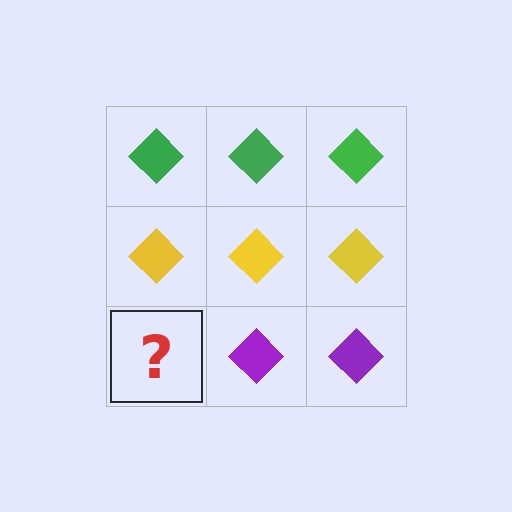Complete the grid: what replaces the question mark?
The question mark should be replaced with a purple diamond.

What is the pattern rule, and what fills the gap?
The rule is that each row has a consistent color. The gap should be filled with a purple diamond.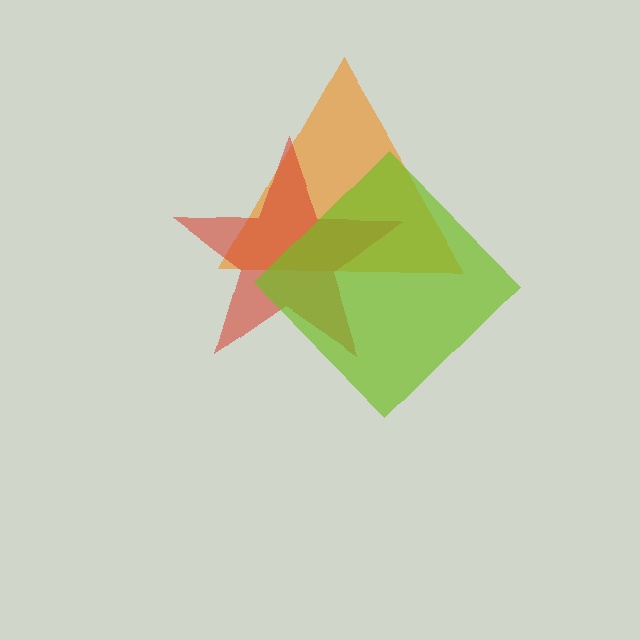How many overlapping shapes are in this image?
There are 3 overlapping shapes in the image.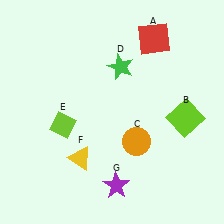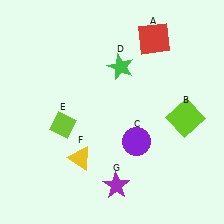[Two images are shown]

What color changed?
The circle (C) changed from orange in Image 1 to purple in Image 2.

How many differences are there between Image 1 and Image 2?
There is 1 difference between the two images.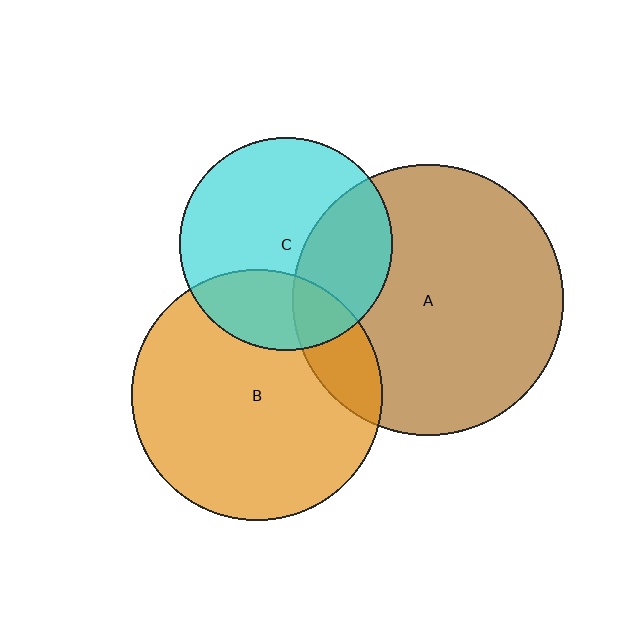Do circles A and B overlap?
Yes.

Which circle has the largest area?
Circle A (brown).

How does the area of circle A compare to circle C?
Approximately 1.6 times.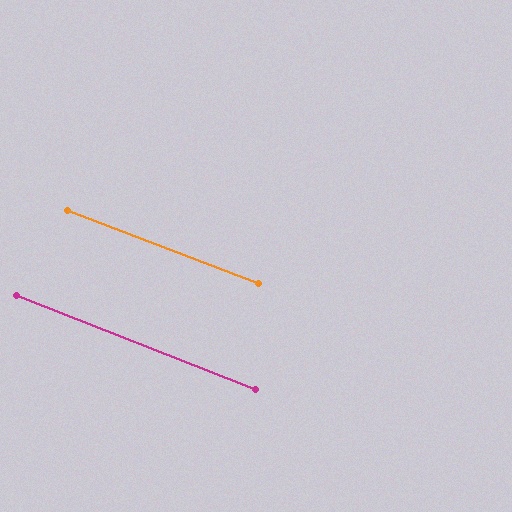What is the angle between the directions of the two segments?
Approximately 0 degrees.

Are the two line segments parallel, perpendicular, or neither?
Parallel — their directions differ by only 0.5°.